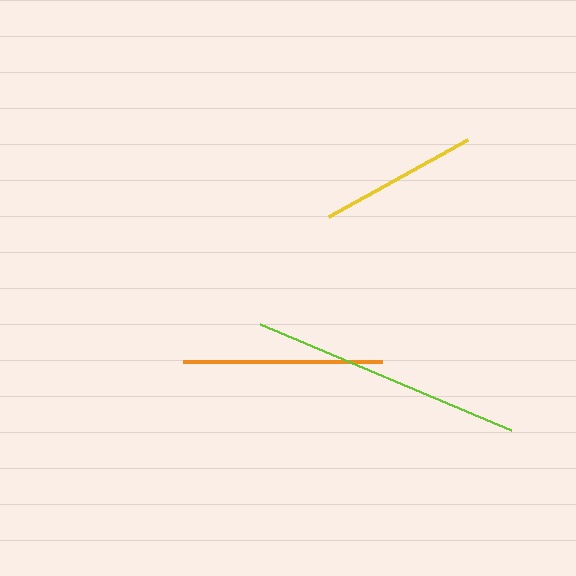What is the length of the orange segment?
The orange segment is approximately 199 pixels long.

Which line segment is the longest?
The lime line is the longest at approximately 272 pixels.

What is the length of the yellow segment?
The yellow segment is approximately 159 pixels long.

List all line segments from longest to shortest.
From longest to shortest: lime, orange, yellow.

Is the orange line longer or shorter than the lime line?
The lime line is longer than the orange line.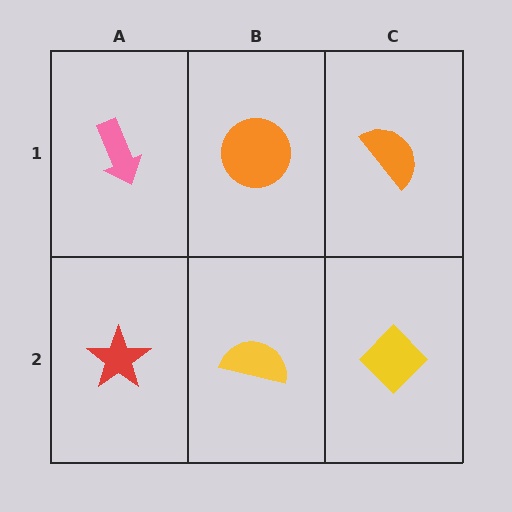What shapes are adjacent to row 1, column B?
A yellow semicircle (row 2, column B), a pink arrow (row 1, column A), an orange semicircle (row 1, column C).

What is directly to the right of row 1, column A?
An orange circle.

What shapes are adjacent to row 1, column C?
A yellow diamond (row 2, column C), an orange circle (row 1, column B).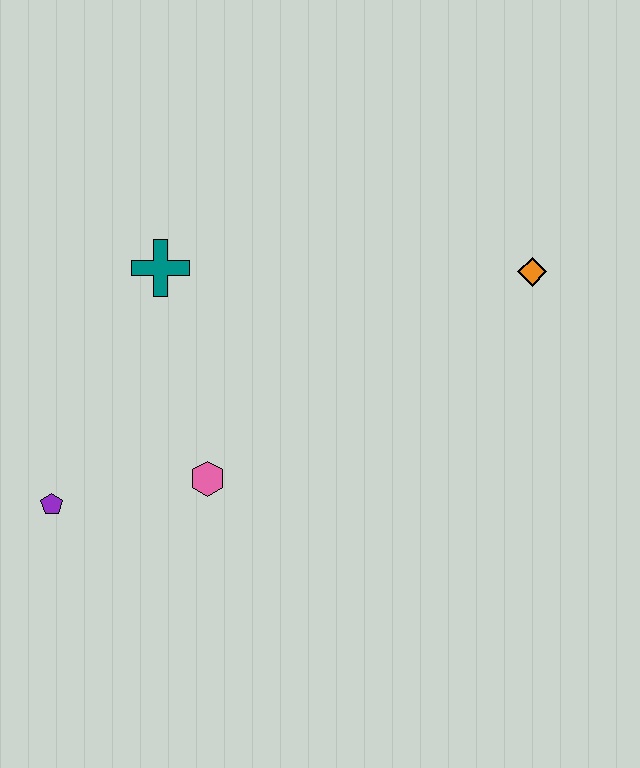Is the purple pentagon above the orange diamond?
No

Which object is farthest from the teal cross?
The orange diamond is farthest from the teal cross.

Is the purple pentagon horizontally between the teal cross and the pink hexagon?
No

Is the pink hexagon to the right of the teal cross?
Yes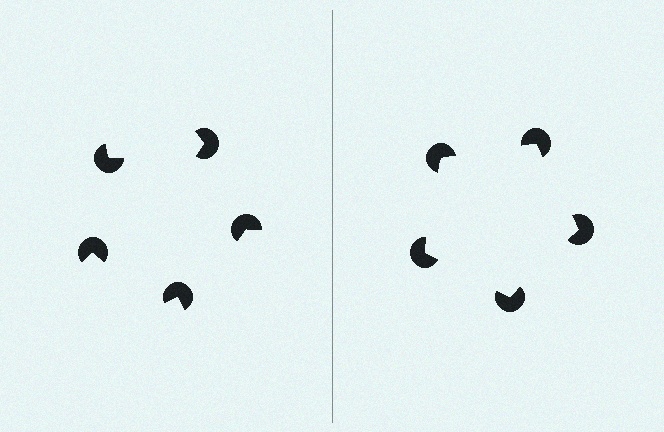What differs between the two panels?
The pac-man discs are positioned identically on both sides; only the wedge orientations differ. On the right they align to a pentagon; on the left they are misaligned.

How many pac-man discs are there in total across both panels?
10 — 5 on each side.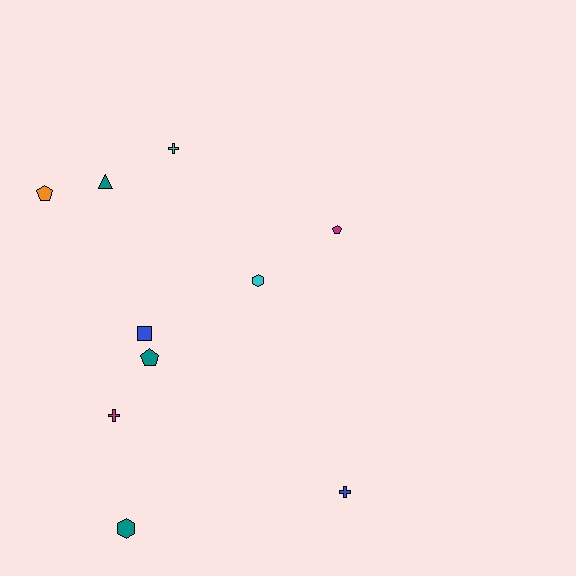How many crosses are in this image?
There are 3 crosses.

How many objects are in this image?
There are 10 objects.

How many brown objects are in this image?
There are no brown objects.